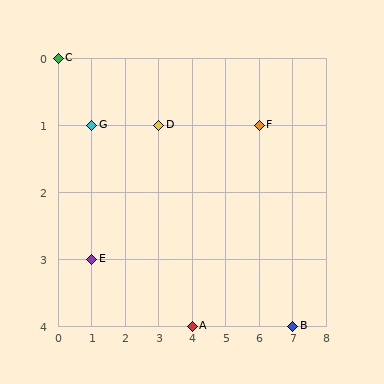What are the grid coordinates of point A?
Point A is at grid coordinates (4, 4).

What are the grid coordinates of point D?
Point D is at grid coordinates (3, 1).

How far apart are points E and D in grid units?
Points E and D are 2 columns and 2 rows apart (about 2.8 grid units diagonally).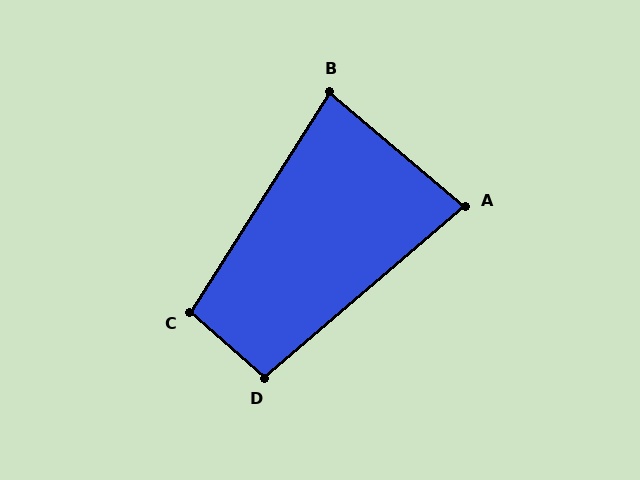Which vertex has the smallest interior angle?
A, at approximately 81 degrees.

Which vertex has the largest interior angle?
C, at approximately 99 degrees.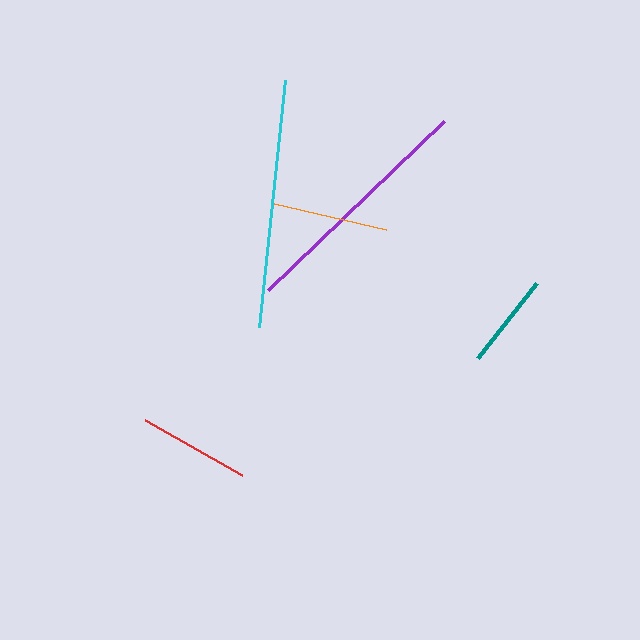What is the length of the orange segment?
The orange segment is approximately 115 pixels long.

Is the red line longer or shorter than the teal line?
The red line is longer than the teal line.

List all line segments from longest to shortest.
From longest to shortest: cyan, purple, orange, red, teal.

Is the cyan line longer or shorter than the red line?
The cyan line is longer than the red line.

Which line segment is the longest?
The cyan line is the longest at approximately 249 pixels.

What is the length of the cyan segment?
The cyan segment is approximately 249 pixels long.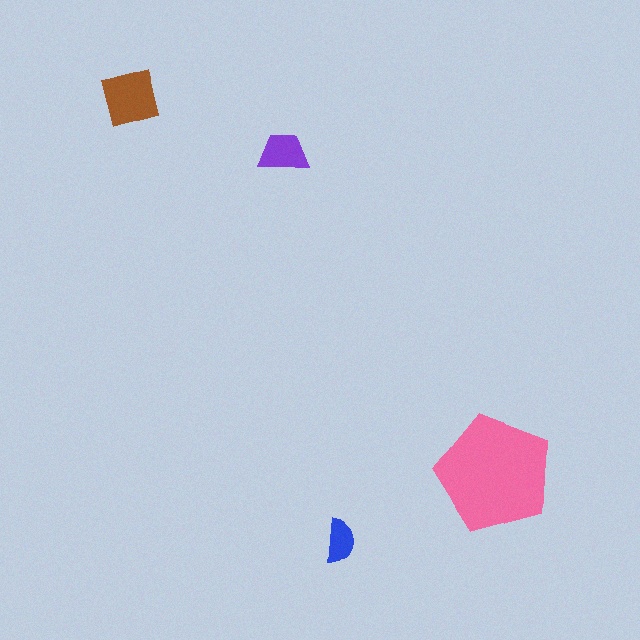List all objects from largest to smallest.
The pink pentagon, the brown square, the purple trapezoid, the blue semicircle.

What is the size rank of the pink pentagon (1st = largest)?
1st.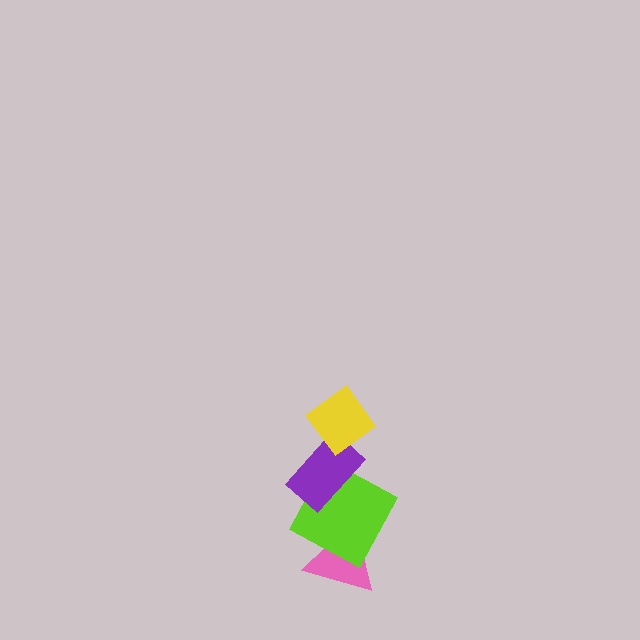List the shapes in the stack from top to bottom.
From top to bottom: the yellow diamond, the purple rectangle, the lime square, the pink triangle.